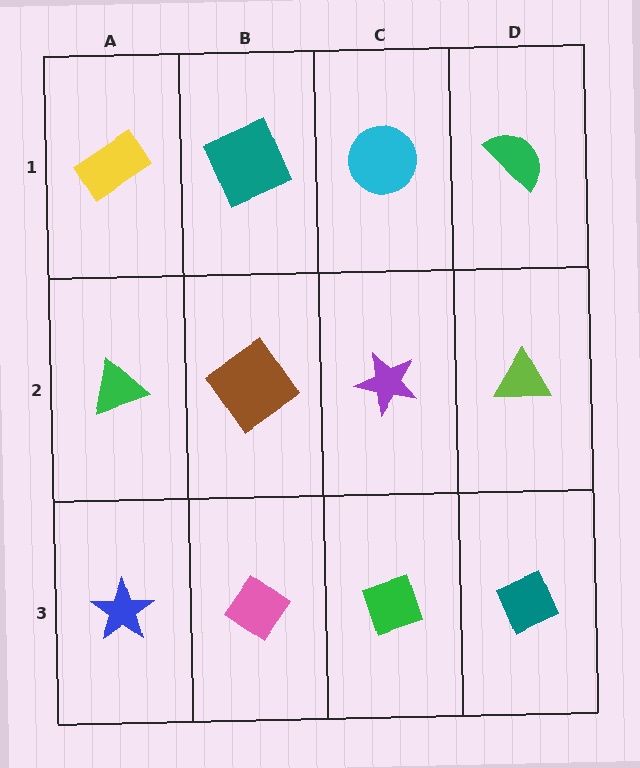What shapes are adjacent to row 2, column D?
A green semicircle (row 1, column D), a teal diamond (row 3, column D), a purple star (row 2, column C).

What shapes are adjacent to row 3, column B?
A brown diamond (row 2, column B), a blue star (row 3, column A), a green diamond (row 3, column C).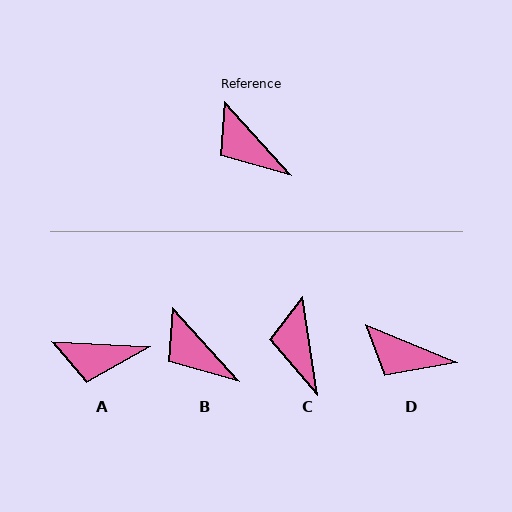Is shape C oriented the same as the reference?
No, it is off by about 34 degrees.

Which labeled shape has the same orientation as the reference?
B.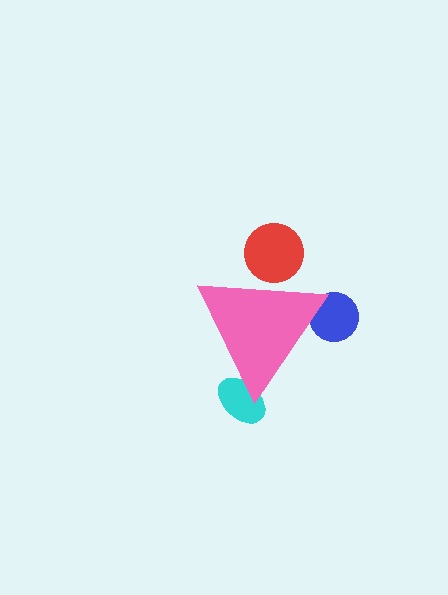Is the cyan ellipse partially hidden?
Yes, the cyan ellipse is partially hidden behind the pink triangle.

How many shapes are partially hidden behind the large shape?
3 shapes are partially hidden.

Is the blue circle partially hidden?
Yes, the blue circle is partially hidden behind the pink triangle.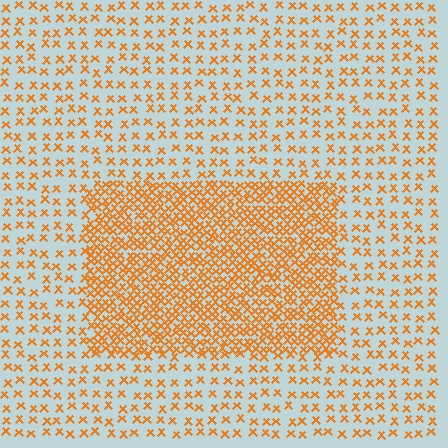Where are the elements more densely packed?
The elements are more densely packed inside the rectangle boundary.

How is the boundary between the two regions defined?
The boundary is defined by a change in element density (approximately 2.7x ratio). All elements are the same color, size, and shape.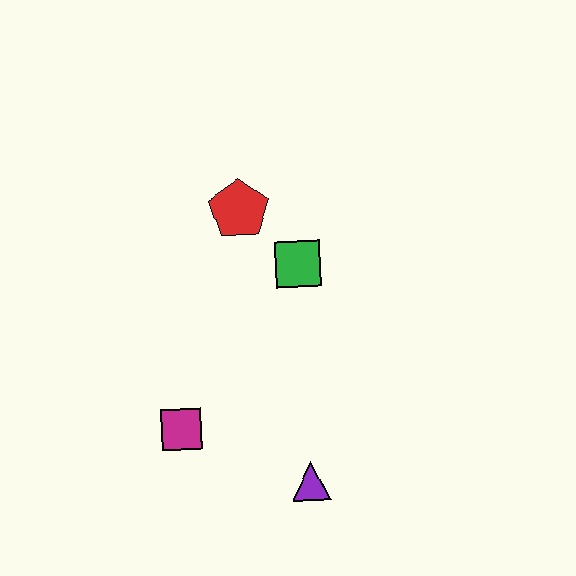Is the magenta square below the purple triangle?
No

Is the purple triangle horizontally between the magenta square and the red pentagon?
No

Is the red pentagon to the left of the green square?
Yes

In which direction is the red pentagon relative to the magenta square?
The red pentagon is above the magenta square.